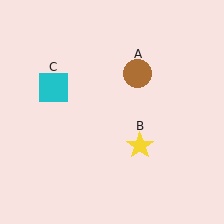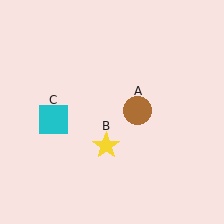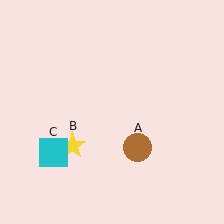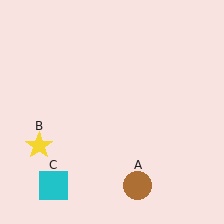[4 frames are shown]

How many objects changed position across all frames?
3 objects changed position: brown circle (object A), yellow star (object B), cyan square (object C).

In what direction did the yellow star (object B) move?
The yellow star (object B) moved left.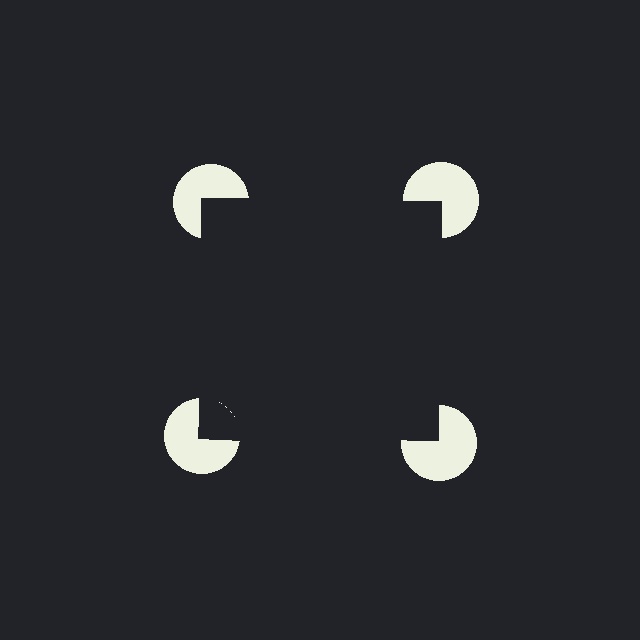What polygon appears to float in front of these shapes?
An illusory square — its edges are inferred from the aligned wedge cuts in the pac-man discs, not physically drawn.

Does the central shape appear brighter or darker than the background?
It typically appears slightly darker than the background, even though no actual brightness change is drawn.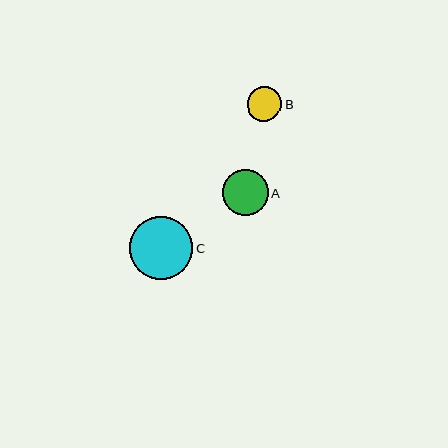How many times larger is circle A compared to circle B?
Circle A is approximately 1.3 times the size of circle B.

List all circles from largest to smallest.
From largest to smallest: C, A, B.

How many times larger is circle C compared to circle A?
Circle C is approximately 1.4 times the size of circle A.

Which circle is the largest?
Circle C is the largest with a size of approximately 63 pixels.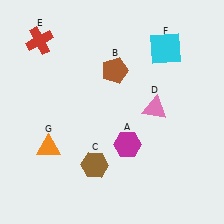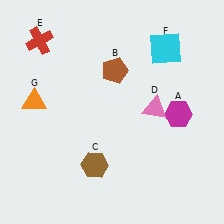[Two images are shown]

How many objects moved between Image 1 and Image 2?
2 objects moved between the two images.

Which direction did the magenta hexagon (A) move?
The magenta hexagon (A) moved right.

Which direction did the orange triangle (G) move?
The orange triangle (G) moved up.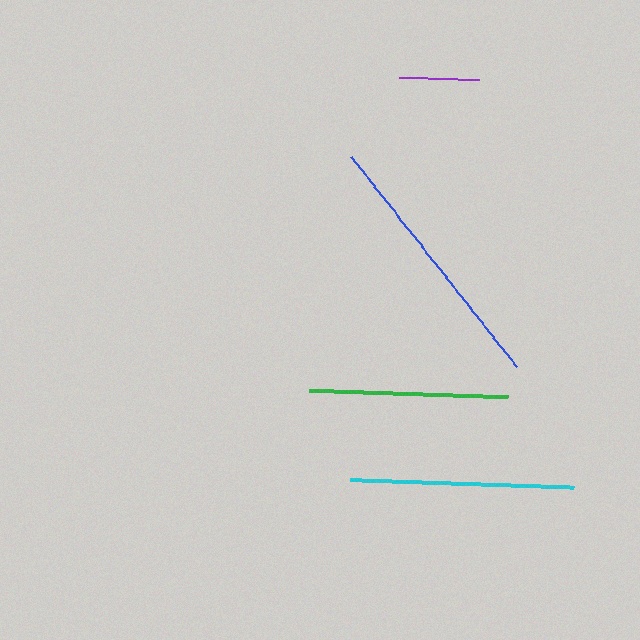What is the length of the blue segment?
The blue segment is approximately 266 pixels long.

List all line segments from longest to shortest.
From longest to shortest: blue, cyan, green, purple.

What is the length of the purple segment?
The purple segment is approximately 81 pixels long.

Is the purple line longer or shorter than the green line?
The green line is longer than the purple line.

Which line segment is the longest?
The blue line is the longest at approximately 266 pixels.